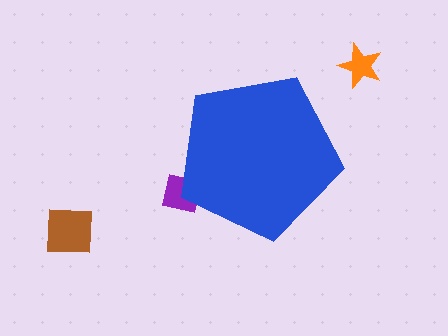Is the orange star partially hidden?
No, the orange star is fully visible.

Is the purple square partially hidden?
Yes, the purple square is partially hidden behind the blue pentagon.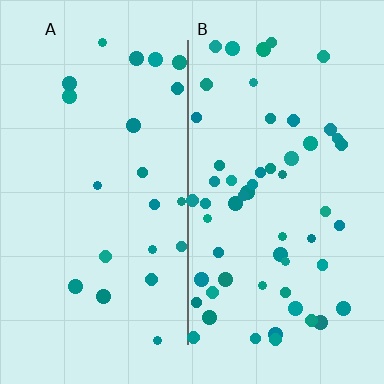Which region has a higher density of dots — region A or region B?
B (the right).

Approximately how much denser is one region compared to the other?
Approximately 2.6× — region B over region A.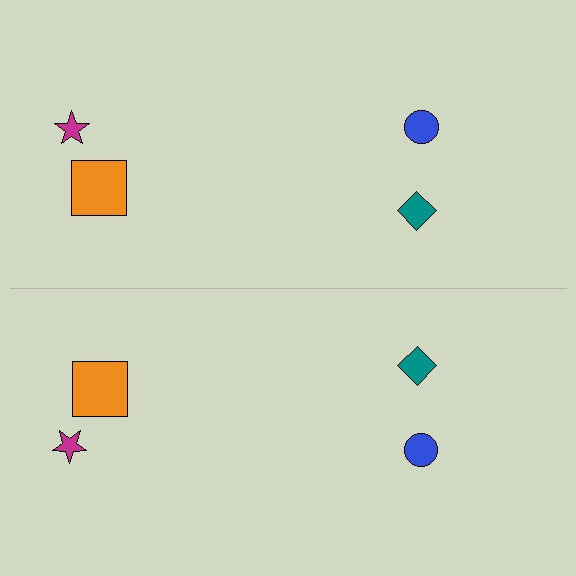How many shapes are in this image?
There are 8 shapes in this image.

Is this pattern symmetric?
Yes, this pattern has bilateral (reflection) symmetry.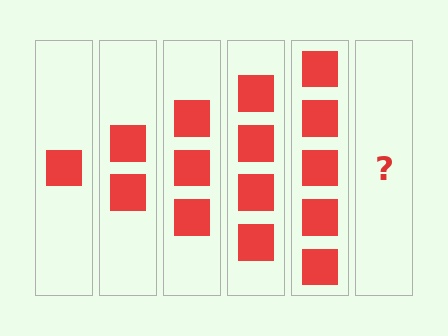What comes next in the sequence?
The next element should be 6 squares.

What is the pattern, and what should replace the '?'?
The pattern is that each step adds one more square. The '?' should be 6 squares.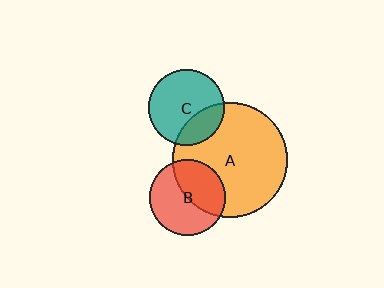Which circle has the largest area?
Circle A (orange).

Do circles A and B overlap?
Yes.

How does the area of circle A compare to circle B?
Approximately 2.3 times.